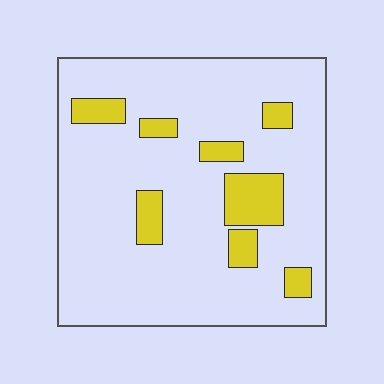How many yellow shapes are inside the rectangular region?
8.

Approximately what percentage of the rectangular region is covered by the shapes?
Approximately 15%.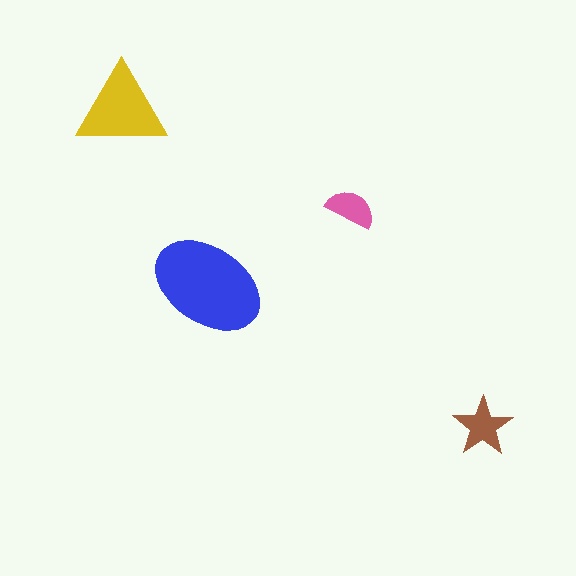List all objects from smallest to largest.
The pink semicircle, the brown star, the yellow triangle, the blue ellipse.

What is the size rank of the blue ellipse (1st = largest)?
1st.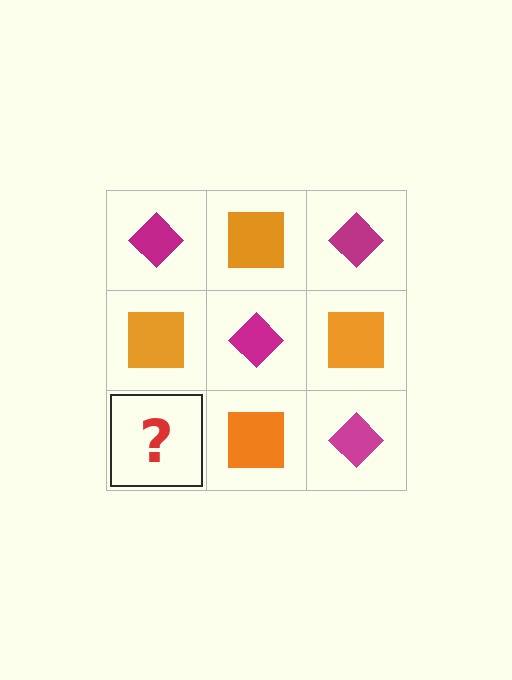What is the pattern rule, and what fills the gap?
The rule is that it alternates magenta diamond and orange square in a checkerboard pattern. The gap should be filled with a magenta diamond.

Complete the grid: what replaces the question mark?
The question mark should be replaced with a magenta diamond.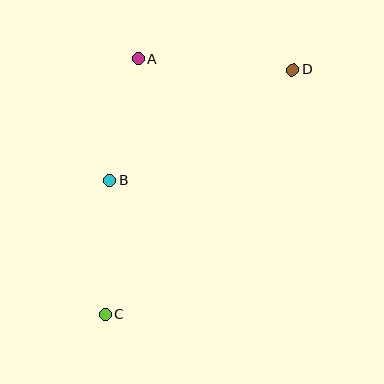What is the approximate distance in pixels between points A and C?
The distance between A and C is approximately 258 pixels.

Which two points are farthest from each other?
Points C and D are farthest from each other.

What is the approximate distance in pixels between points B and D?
The distance between B and D is approximately 215 pixels.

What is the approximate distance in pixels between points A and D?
The distance between A and D is approximately 155 pixels.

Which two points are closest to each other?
Points A and B are closest to each other.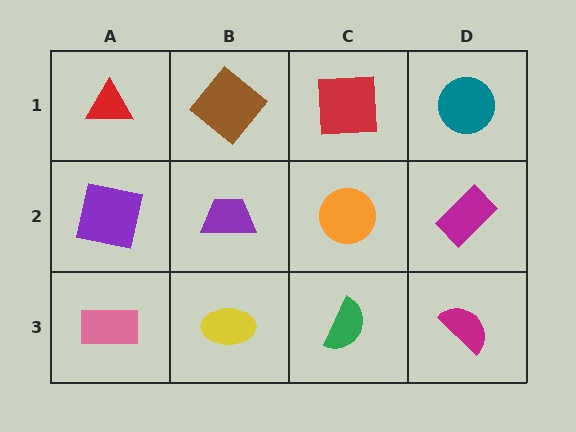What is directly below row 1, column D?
A magenta rectangle.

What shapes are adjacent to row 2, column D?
A teal circle (row 1, column D), a magenta semicircle (row 3, column D), an orange circle (row 2, column C).